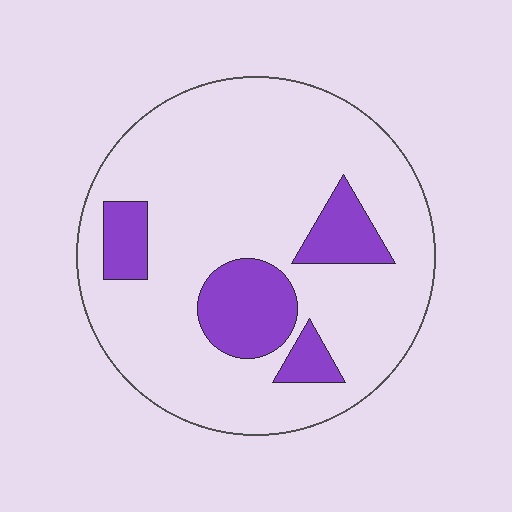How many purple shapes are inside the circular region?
4.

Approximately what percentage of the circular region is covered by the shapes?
Approximately 20%.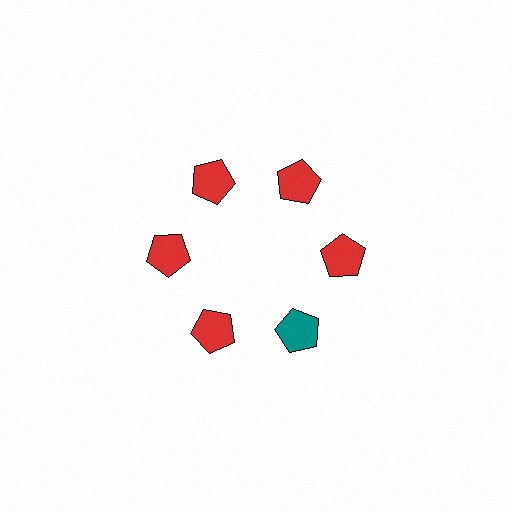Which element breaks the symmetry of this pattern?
The teal pentagon at roughly the 5 o'clock position breaks the symmetry. All other shapes are red pentagons.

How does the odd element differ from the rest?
It has a different color: teal instead of red.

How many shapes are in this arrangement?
There are 6 shapes arranged in a ring pattern.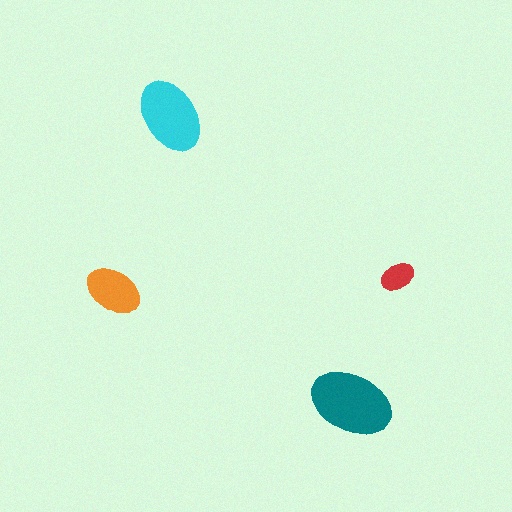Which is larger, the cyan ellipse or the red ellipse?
The cyan one.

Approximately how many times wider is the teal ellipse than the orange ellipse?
About 1.5 times wider.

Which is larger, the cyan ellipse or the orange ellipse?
The cyan one.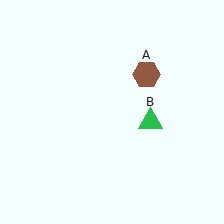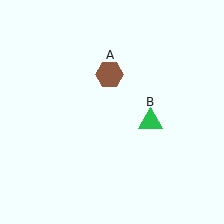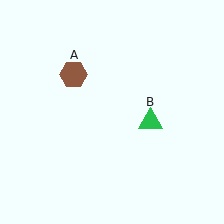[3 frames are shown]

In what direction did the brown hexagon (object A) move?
The brown hexagon (object A) moved left.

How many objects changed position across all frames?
1 object changed position: brown hexagon (object A).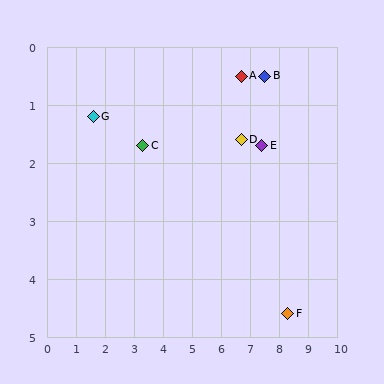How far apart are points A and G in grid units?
Points A and G are about 5.1 grid units apart.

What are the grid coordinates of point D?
Point D is at approximately (6.7, 1.6).